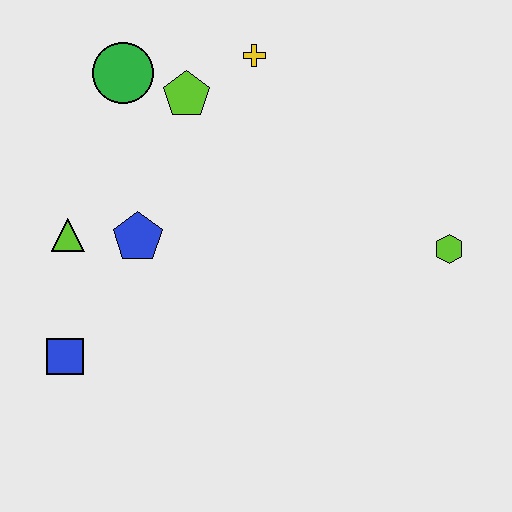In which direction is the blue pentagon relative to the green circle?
The blue pentagon is below the green circle.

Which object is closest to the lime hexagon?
The yellow cross is closest to the lime hexagon.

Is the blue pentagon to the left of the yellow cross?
Yes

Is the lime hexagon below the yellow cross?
Yes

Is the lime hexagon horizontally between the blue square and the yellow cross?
No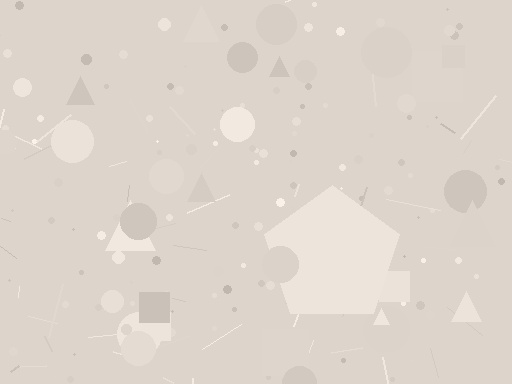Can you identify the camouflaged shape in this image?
The camouflaged shape is a pentagon.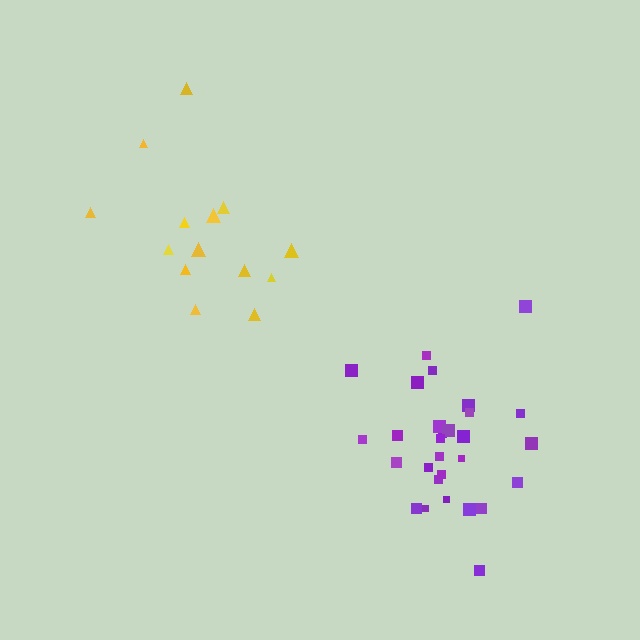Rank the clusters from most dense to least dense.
purple, yellow.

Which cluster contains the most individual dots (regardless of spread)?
Purple (29).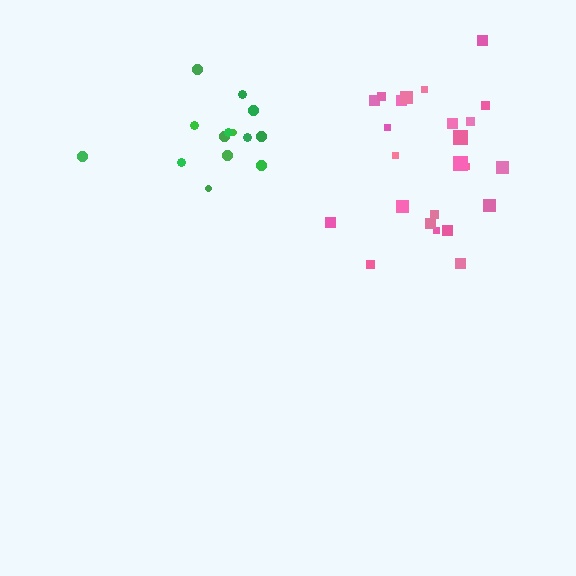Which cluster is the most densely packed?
Pink.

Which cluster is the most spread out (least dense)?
Green.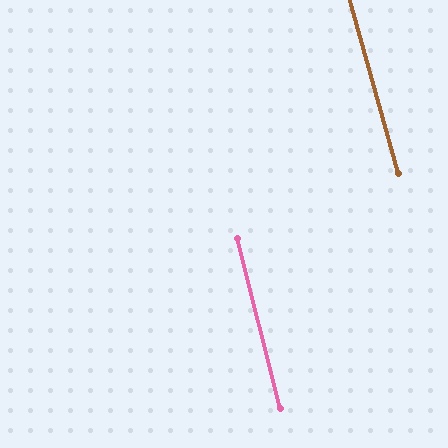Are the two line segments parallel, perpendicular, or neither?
Parallel — their directions differ by only 1.3°.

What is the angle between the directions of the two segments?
Approximately 1 degree.